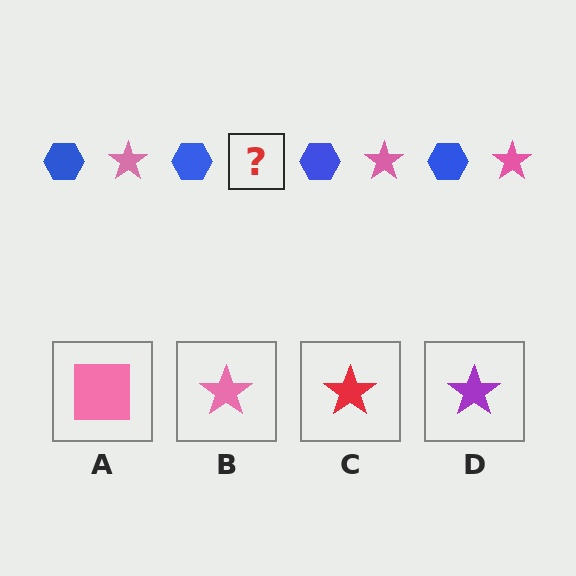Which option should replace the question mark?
Option B.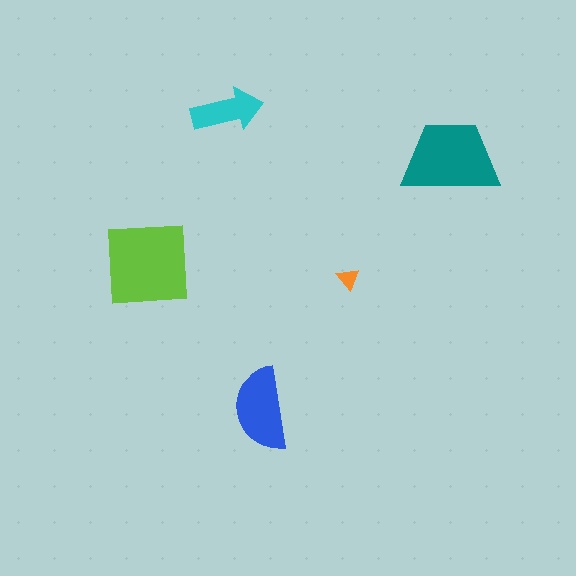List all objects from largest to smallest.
The lime square, the teal trapezoid, the blue semicircle, the cyan arrow, the orange triangle.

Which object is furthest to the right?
The teal trapezoid is rightmost.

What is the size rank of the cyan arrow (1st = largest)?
4th.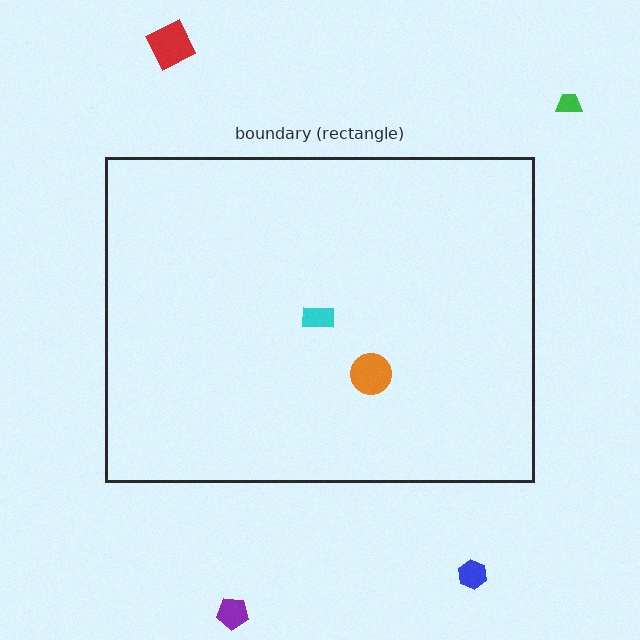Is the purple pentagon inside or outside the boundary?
Outside.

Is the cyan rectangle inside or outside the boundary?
Inside.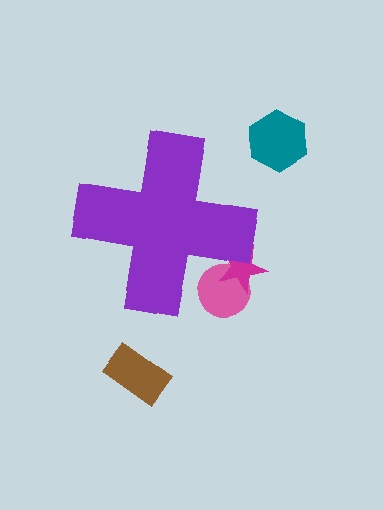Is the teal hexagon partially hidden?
No, the teal hexagon is fully visible.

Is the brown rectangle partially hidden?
No, the brown rectangle is fully visible.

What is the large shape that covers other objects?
A purple cross.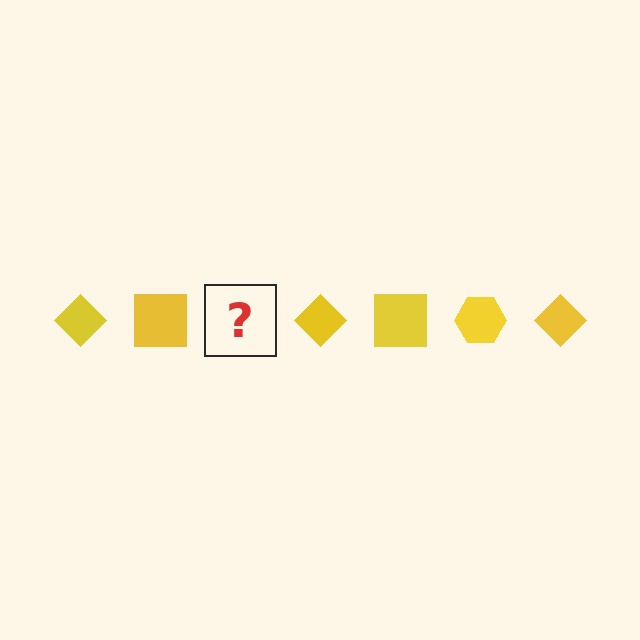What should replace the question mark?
The question mark should be replaced with a yellow hexagon.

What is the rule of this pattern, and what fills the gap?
The rule is that the pattern cycles through diamond, square, hexagon shapes in yellow. The gap should be filled with a yellow hexagon.